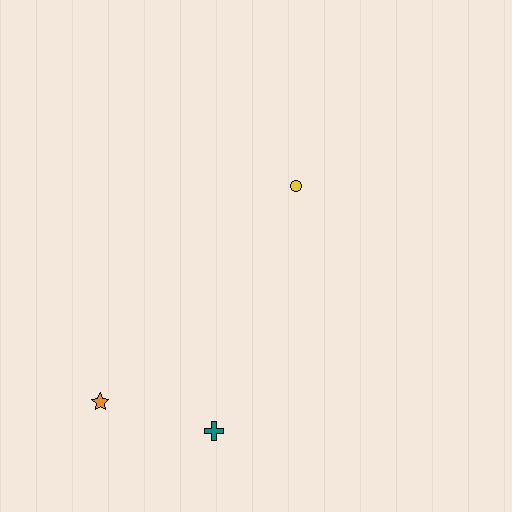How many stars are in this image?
There is 1 star.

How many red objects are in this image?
There are no red objects.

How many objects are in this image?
There are 3 objects.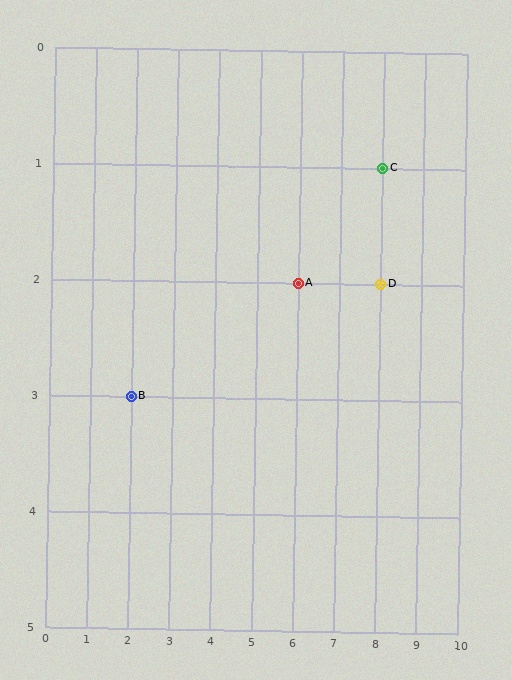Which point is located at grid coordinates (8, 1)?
Point C is at (8, 1).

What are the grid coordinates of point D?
Point D is at grid coordinates (8, 2).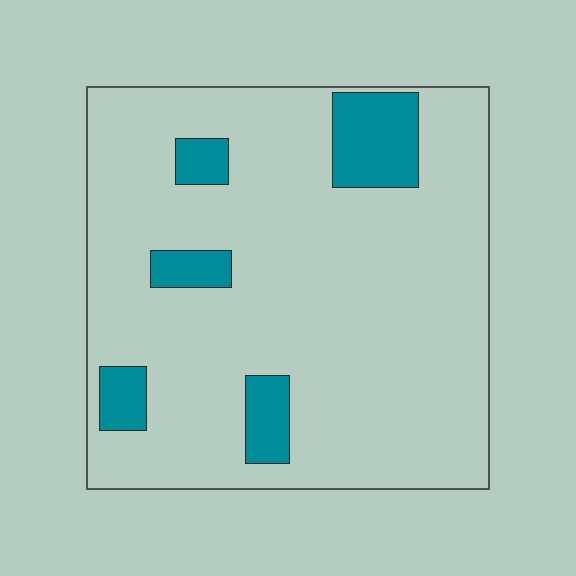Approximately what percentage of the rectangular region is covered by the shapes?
Approximately 15%.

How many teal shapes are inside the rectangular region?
5.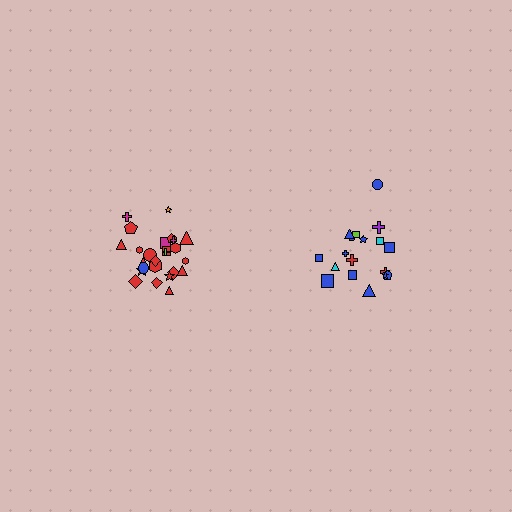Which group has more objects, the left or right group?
The left group.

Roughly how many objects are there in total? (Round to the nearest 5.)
Roughly 45 objects in total.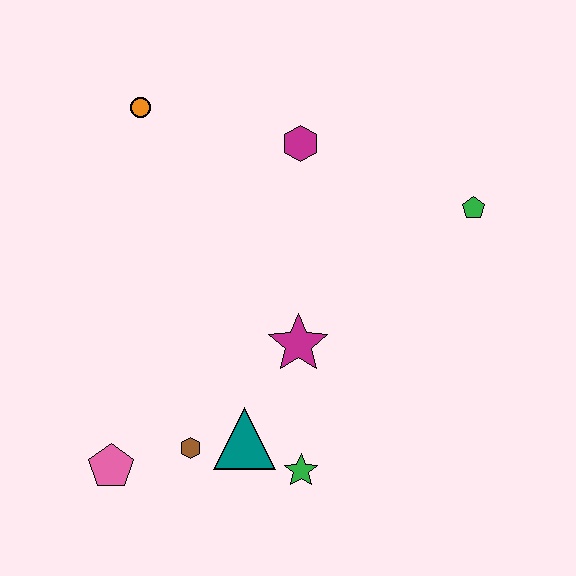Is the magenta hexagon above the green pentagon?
Yes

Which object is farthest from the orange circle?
The green star is farthest from the orange circle.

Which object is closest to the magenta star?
The teal triangle is closest to the magenta star.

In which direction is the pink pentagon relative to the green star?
The pink pentagon is to the left of the green star.